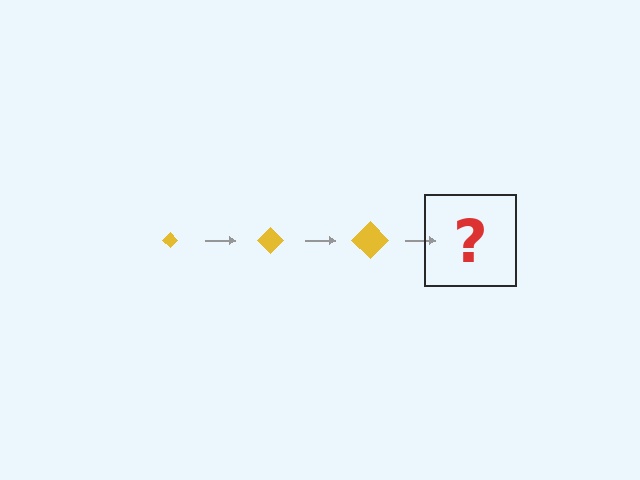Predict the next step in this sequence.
The next step is a yellow diamond, larger than the previous one.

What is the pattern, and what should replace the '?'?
The pattern is that the diamond gets progressively larger each step. The '?' should be a yellow diamond, larger than the previous one.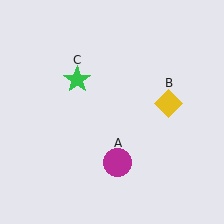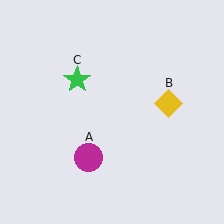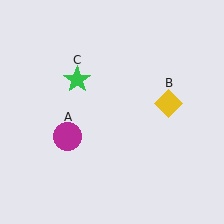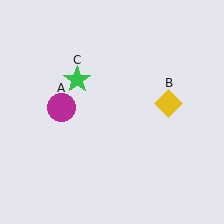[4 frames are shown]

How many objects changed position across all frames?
1 object changed position: magenta circle (object A).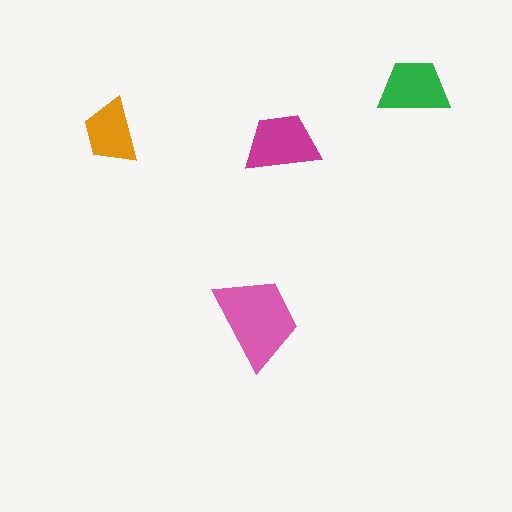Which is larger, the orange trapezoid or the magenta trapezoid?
The magenta one.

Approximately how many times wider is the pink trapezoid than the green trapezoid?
About 1.5 times wider.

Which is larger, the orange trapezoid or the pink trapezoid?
The pink one.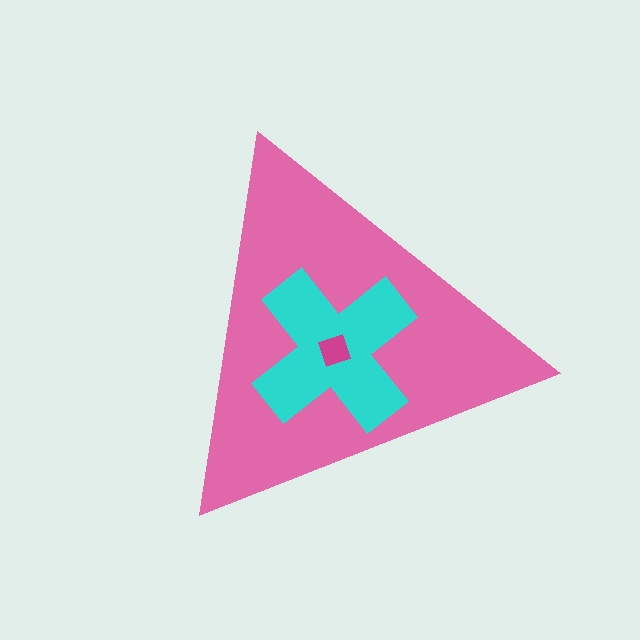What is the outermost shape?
The pink triangle.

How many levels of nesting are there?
3.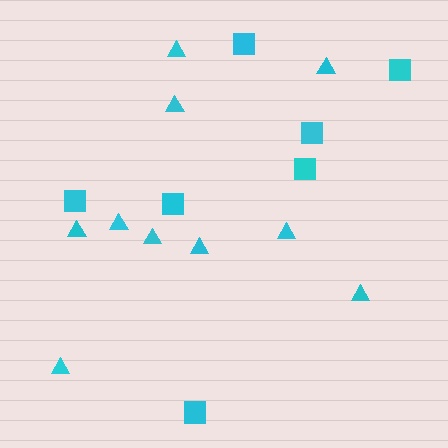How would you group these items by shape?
There are 2 groups: one group of triangles (10) and one group of squares (7).